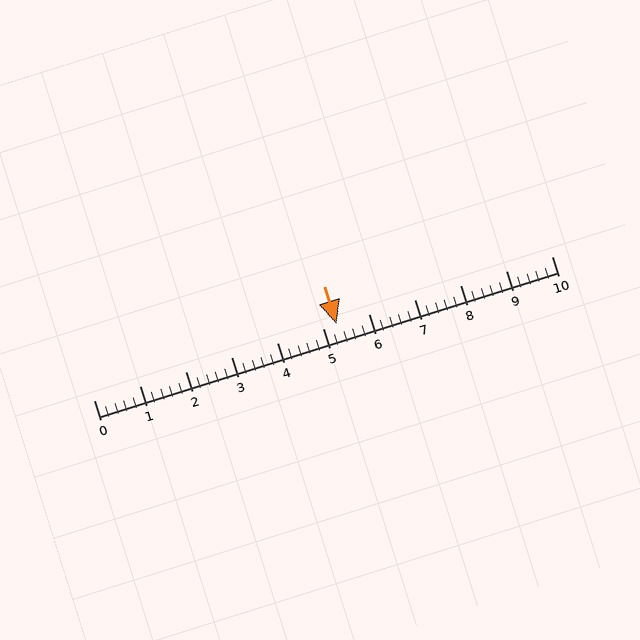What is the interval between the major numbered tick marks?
The major tick marks are spaced 1 units apart.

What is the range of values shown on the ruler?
The ruler shows values from 0 to 10.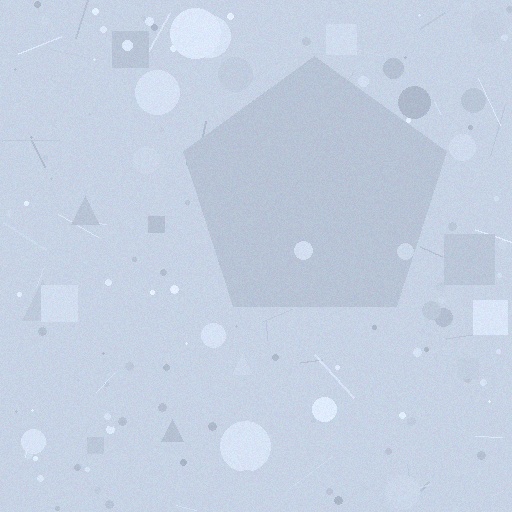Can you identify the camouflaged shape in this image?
The camouflaged shape is a pentagon.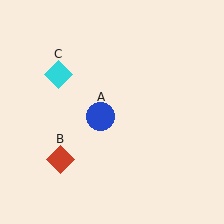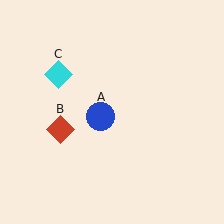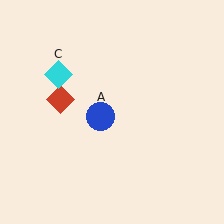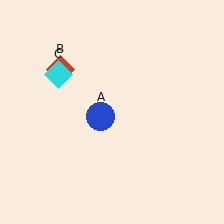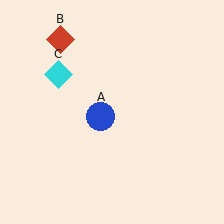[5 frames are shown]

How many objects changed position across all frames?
1 object changed position: red diamond (object B).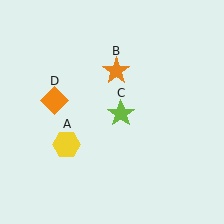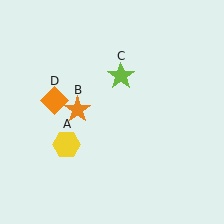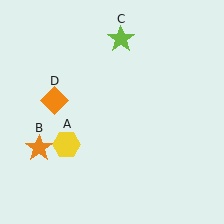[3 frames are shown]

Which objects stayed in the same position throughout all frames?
Yellow hexagon (object A) and orange diamond (object D) remained stationary.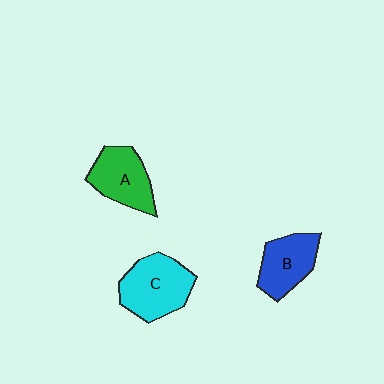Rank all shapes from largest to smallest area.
From largest to smallest: C (cyan), A (green), B (blue).